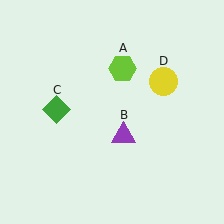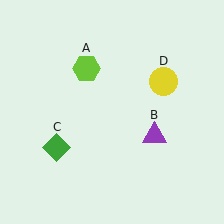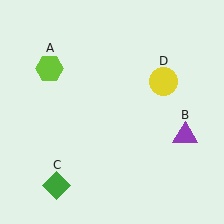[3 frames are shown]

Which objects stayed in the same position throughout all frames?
Yellow circle (object D) remained stationary.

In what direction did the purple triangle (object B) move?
The purple triangle (object B) moved right.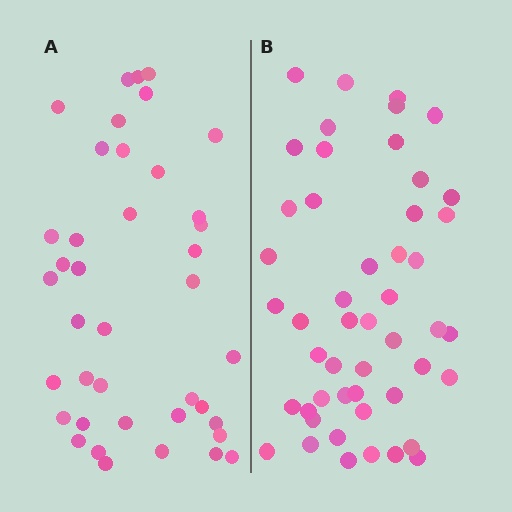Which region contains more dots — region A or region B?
Region B (the right region) has more dots.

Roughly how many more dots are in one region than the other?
Region B has roughly 8 or so more dots than region A.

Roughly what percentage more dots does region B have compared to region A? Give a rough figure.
About 20% more.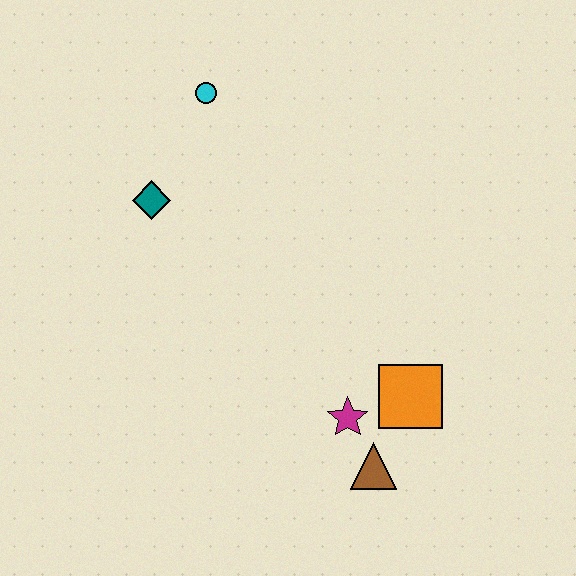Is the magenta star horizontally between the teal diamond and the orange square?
Yes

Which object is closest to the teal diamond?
The cyan circle is closest to the teal diamond.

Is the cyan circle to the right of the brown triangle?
No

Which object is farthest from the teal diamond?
The brown triangle is farthest from the teal diamond.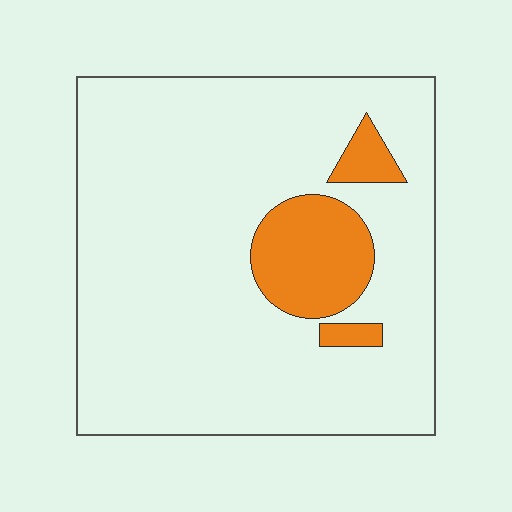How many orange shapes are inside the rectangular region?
3.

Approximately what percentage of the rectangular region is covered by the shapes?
Approximately 15%.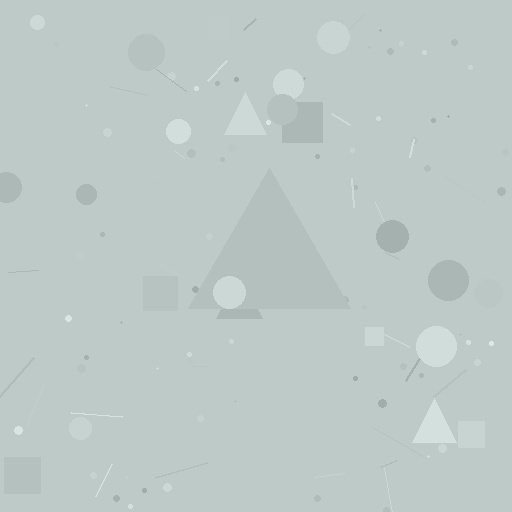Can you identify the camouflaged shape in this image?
The camouflaged shape is a triangle.